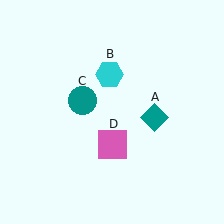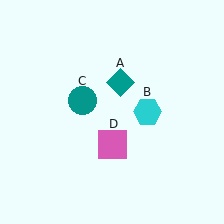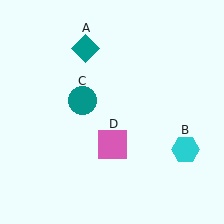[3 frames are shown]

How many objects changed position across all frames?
2 objects changed position: teal diamond (object A), cyan hexagon (object B).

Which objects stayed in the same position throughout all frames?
Teal circle (object C) and pink square (object D) remained stationary.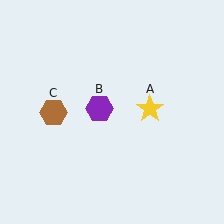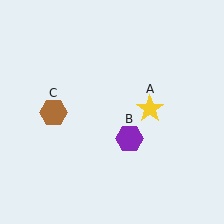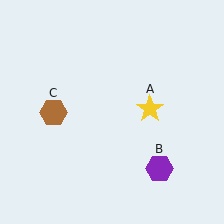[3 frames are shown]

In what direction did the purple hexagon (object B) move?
The purple hexagon (object B) moved down and to the right.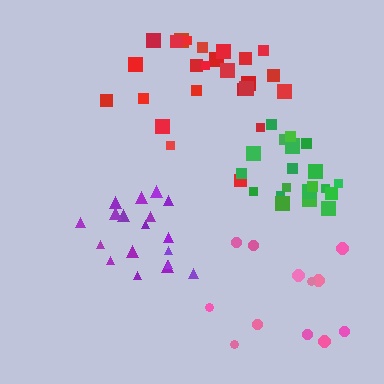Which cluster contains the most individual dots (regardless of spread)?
Red (25).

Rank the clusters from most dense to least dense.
green, purple, red, pink.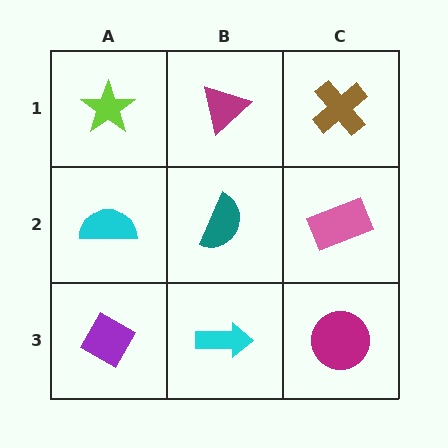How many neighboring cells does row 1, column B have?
3.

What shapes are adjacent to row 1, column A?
A cyan semicircle (row 2, column A), a magenta triangle (row 1, column B).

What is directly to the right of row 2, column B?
A pink rectangle.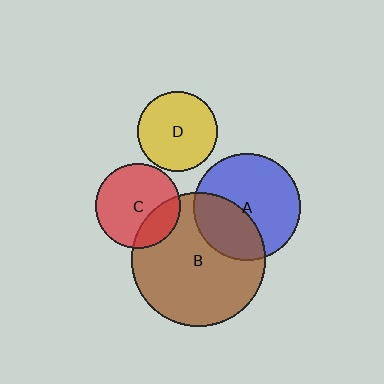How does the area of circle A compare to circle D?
Approximately 1.8 times.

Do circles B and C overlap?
Yes.